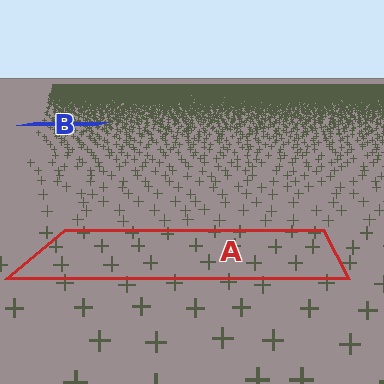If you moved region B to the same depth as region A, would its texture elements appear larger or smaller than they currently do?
They would appear larger. At a closer depth, the same texture elements are projected at a bigger on-screen size.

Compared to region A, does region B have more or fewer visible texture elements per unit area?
Region B has more texture elements per unit area — they are packed more densely because it is farther away.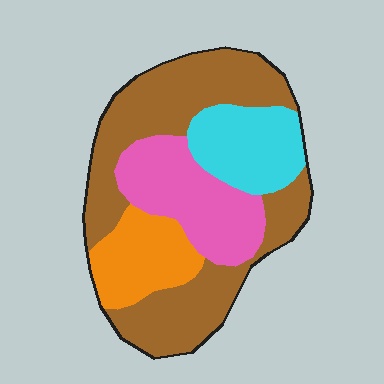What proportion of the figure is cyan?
Cyan takes up about one sixth (1/6) of the figure.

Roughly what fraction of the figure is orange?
Orange takes up about one sixth (1/6) of the figure.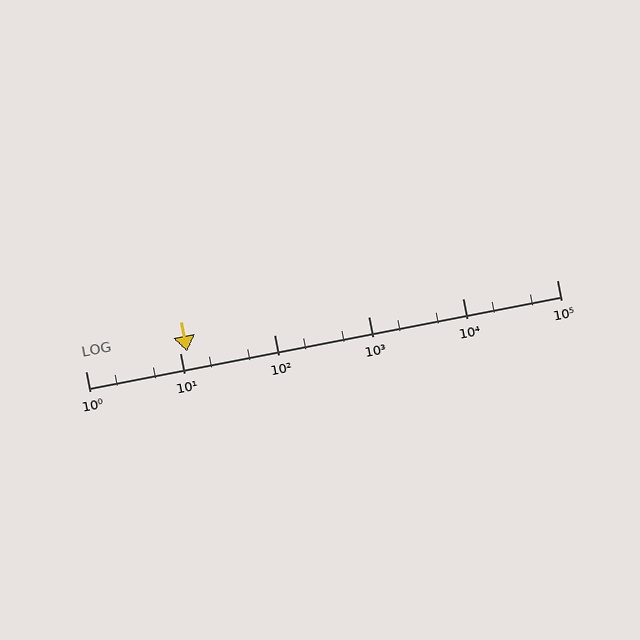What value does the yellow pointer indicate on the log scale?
The pointer indicates approximately 12.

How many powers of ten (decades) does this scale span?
The scale spans 5 decades, from 1 to 100000.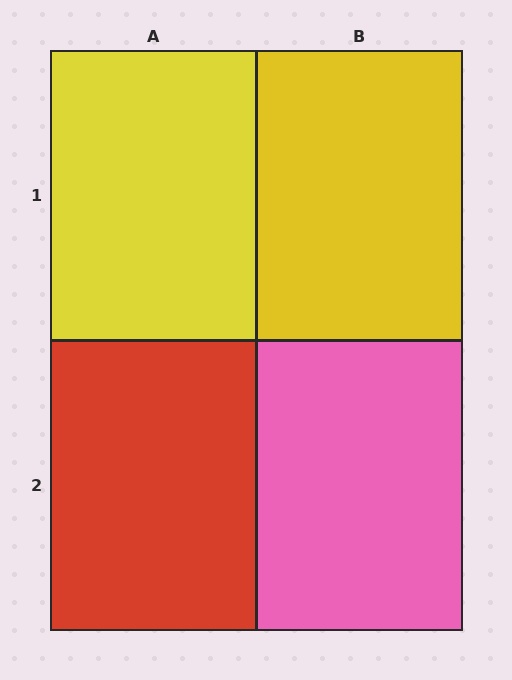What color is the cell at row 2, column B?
Pink.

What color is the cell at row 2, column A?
Red.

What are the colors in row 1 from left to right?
Yellow, yellow.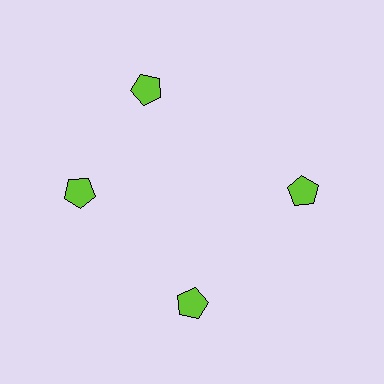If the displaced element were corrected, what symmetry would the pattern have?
It would have 4-fold rotational symmetry — the pattern would map onto itself every 90 degrees.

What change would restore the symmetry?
The symmetry would be restored by rotating it back into even spacing with its neighbors so that all 4 pentagons sit at equal angles and equal distance from the center.